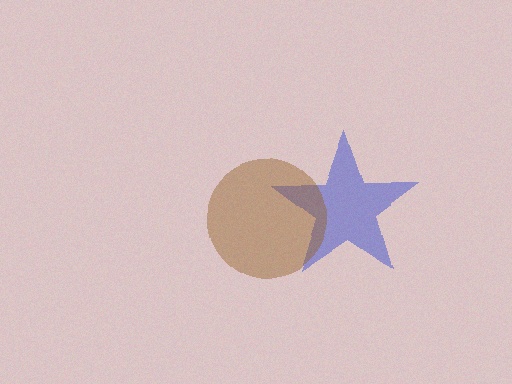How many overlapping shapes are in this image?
There are 2 overlapping shapes in the image.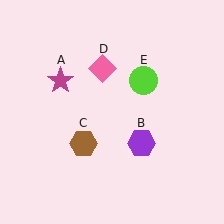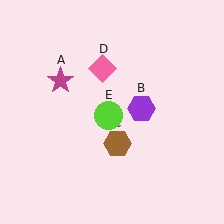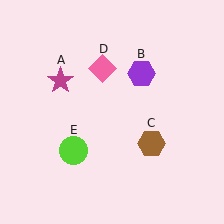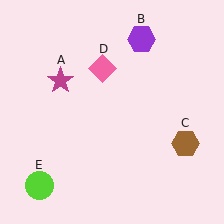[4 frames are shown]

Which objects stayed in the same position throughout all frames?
Magenta star (object A) and pink diamond (object D) remained stationary.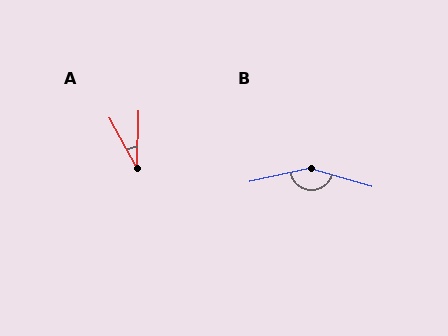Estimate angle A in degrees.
Approximately 30 degrees.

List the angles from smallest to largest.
A (30°), B (152°).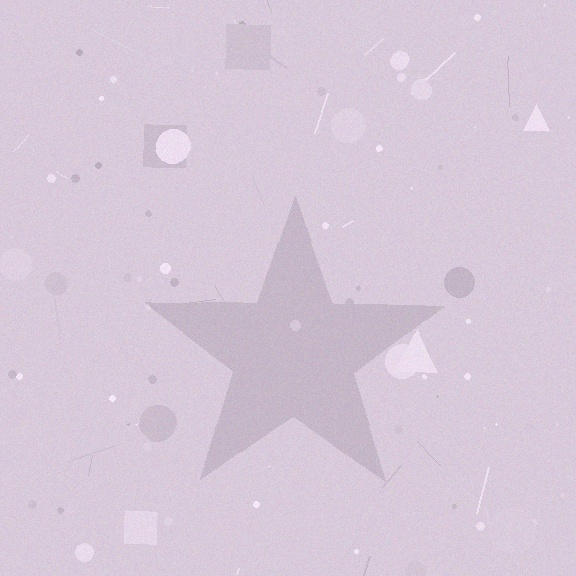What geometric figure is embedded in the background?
A star is embedded in the background.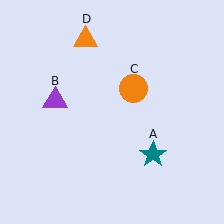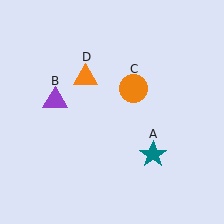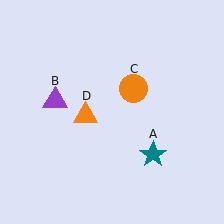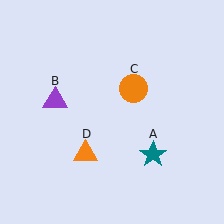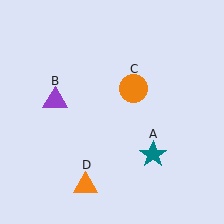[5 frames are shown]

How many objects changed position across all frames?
1 object changed position: orange triangle (object D).